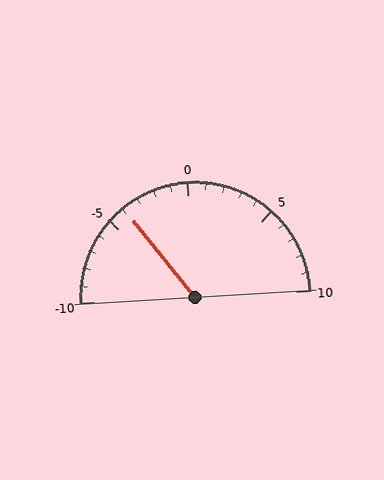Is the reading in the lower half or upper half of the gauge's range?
The reading is in the lower half of the range (-10 to 10).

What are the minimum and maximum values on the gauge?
The gauge ranges from -10 to 10.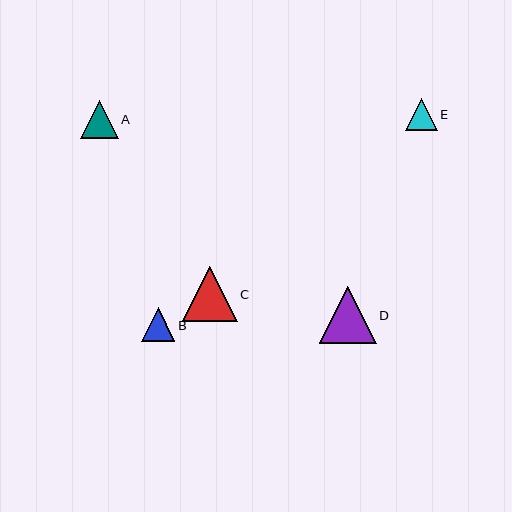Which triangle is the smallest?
Triangle E is the smallest with a size of approximately 32 pixels.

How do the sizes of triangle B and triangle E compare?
Triangle B and triangle E are approximately the same size.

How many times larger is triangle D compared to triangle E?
Triangle D is approximately 1.8 times the size of triangle E.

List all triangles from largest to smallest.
From largest to smallest: D, C, A, B, E.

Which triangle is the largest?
Triangle D is the largest with a size of approximately 57 pixels.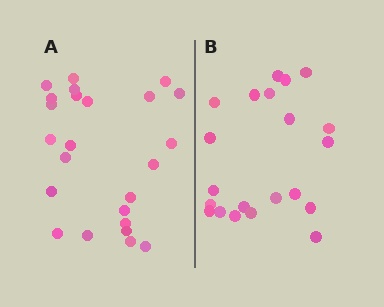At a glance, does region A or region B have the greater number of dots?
Region A (the left region) has more dots.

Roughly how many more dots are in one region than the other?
Region A has just a few more — roughly 2 or 3 more dots than region B.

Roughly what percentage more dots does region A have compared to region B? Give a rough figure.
About 15% more.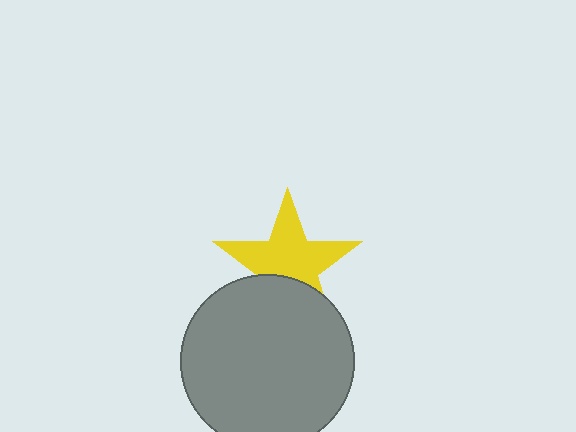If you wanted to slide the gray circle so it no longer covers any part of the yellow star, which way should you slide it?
Slide it down — that is the most direct way to separate the two shapes.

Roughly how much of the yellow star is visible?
Most of it is visible (roughly 66%).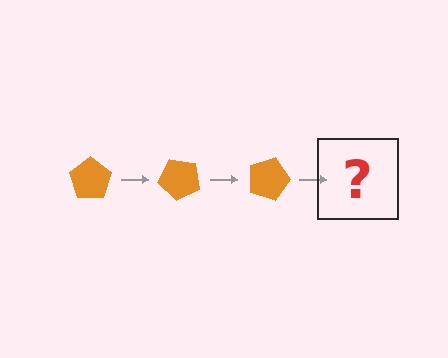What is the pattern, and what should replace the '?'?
The pattern is that the pentagon rotates 45 degrees each step. The '?' should be an orange pentagon rotated 135 degrees.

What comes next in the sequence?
The next element should be an orange pentagon rotated 135 degrees.